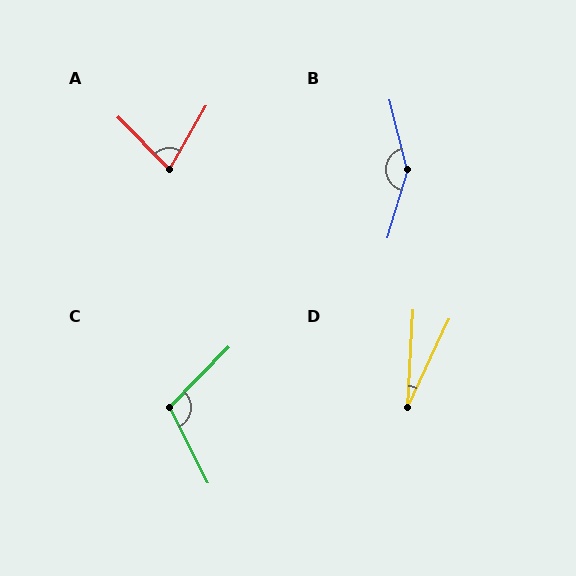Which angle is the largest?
B, at approximately 149 degrees.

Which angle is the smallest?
D, at approximately 22 degrees.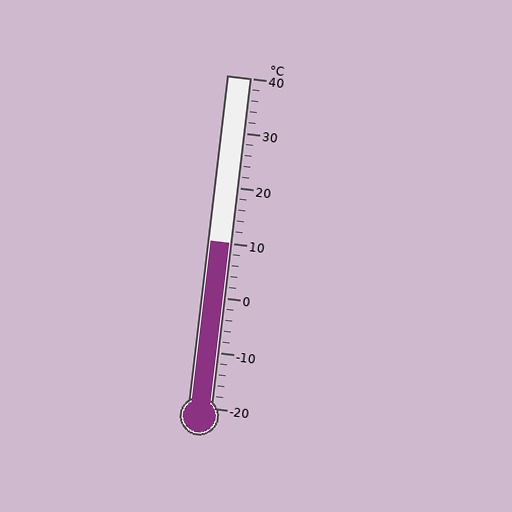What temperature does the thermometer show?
The thermometer shows approximately 10°C.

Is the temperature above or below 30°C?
The temperature is below 30°C.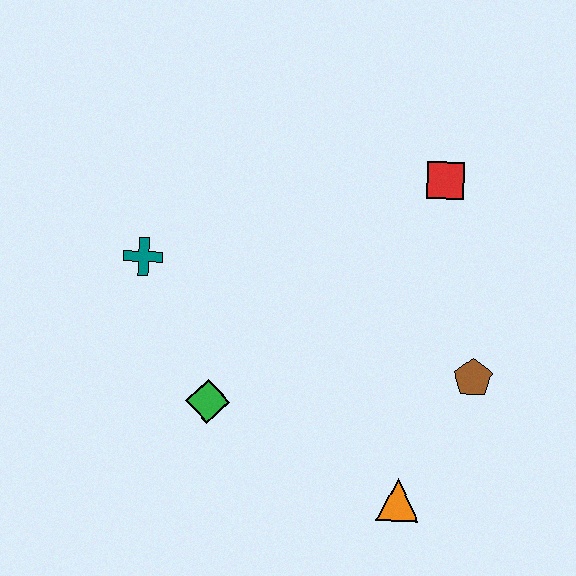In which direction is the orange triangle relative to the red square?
The orange triangle is below the red square.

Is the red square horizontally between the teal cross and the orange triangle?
No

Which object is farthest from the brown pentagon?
The teal cross is farthest from the brown pentagon.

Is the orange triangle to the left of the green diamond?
No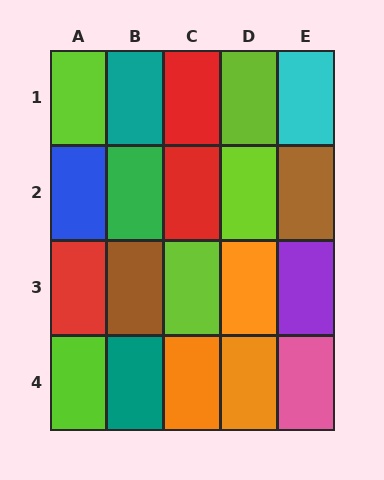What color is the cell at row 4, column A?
Lime.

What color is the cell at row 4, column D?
Orange.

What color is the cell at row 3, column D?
Orange.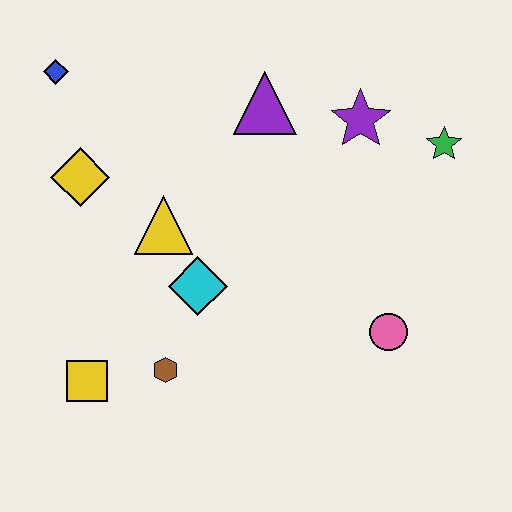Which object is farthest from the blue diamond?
The pink circle is farthest from the blue diamond.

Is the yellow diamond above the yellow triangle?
Yes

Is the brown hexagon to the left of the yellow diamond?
No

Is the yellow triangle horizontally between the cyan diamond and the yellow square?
Yes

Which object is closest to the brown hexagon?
The yellow square is closest to the brown hexagon.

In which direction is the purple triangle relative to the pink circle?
The purple triangle is above the pink circle.